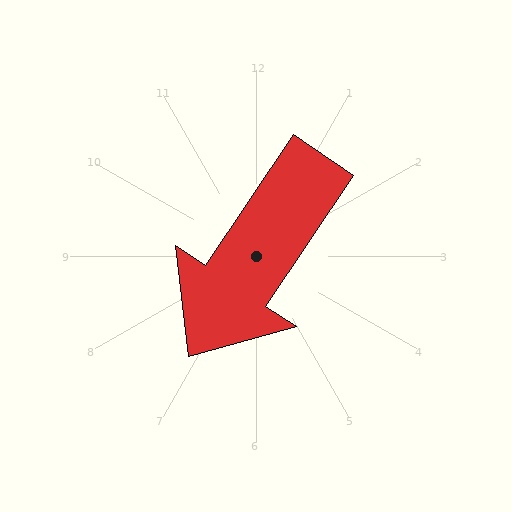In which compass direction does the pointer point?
Southwest.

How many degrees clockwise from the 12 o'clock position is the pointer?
Approximately 214 degrees.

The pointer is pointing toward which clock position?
Roughly 7 o'clock.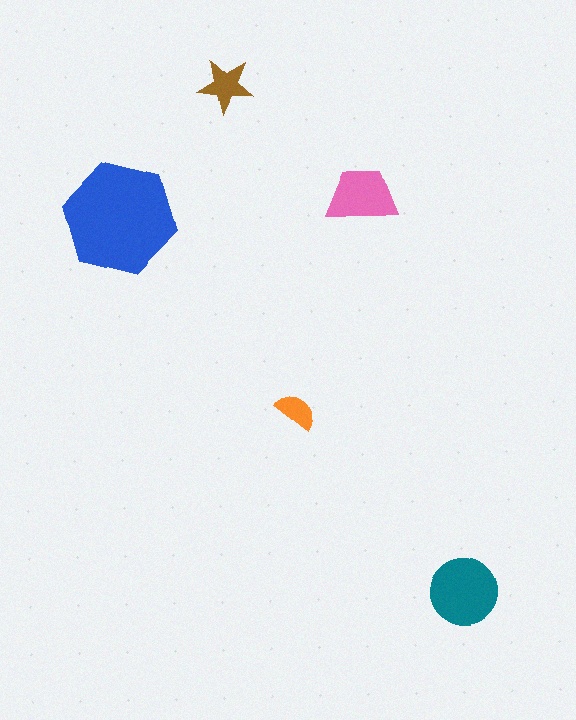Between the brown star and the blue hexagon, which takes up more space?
The blue hexagon.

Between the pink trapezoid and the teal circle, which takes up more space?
The teal circle.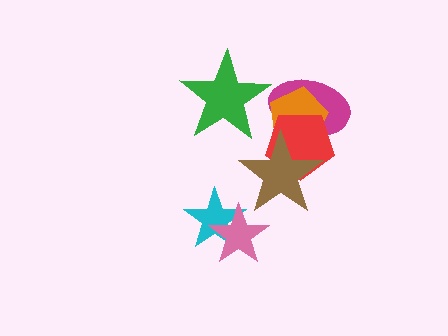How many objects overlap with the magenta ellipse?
3 objects overlap with the magenta ellipse.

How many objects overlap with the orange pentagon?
3 objects overlap with the orange pentagon.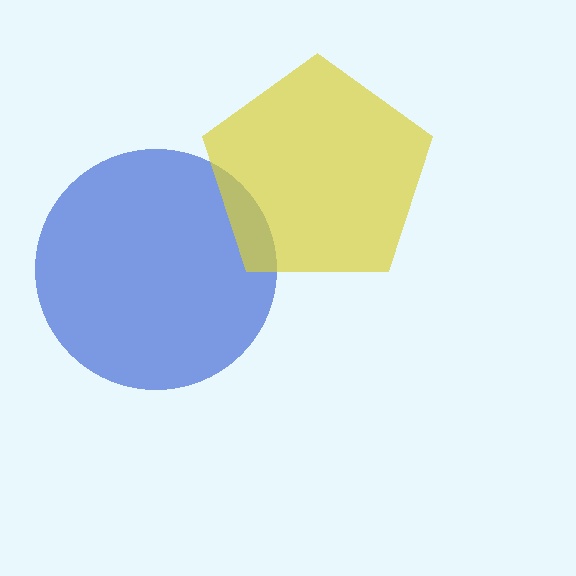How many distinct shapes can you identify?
There are 2 distinct shapes: a blue circle, a yellow pentagon.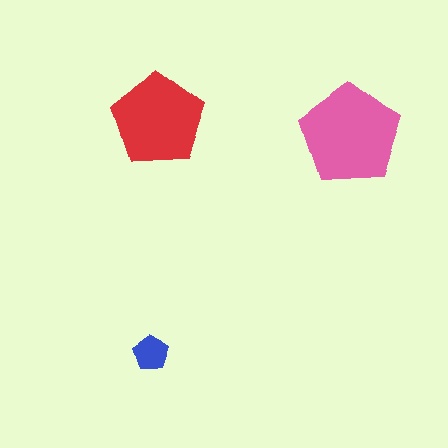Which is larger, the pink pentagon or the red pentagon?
The pink one.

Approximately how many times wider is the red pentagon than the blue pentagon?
About 2.5 times wider.